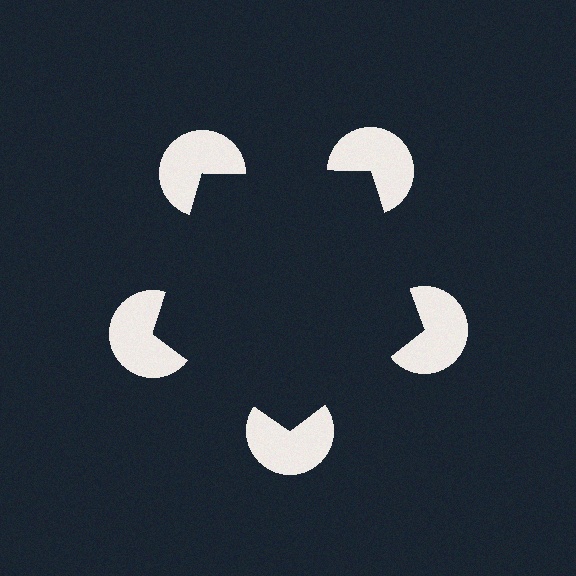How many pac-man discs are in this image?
There are 5 — one at each vertex of the illusory pentagon.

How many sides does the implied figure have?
5 sides.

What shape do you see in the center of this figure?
An illusory pentagon — its edges are inferred from the aligned wedge cuts in the pac-man discs, not physically drawn.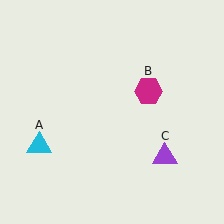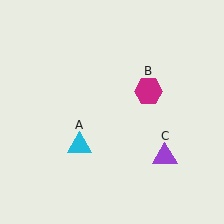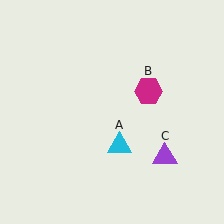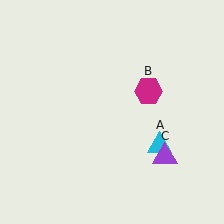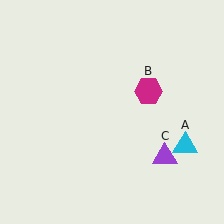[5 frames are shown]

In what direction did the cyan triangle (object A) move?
The cyan triangle (object A) moved right.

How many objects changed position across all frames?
1 object changed position: cyan triangle (object A).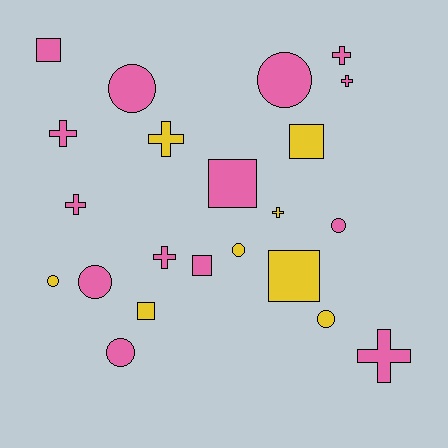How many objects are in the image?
There are 22 objects.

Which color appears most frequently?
Pink, with 14 objects.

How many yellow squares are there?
There are 3 yellow squares.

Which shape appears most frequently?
Cross, with 8 objects.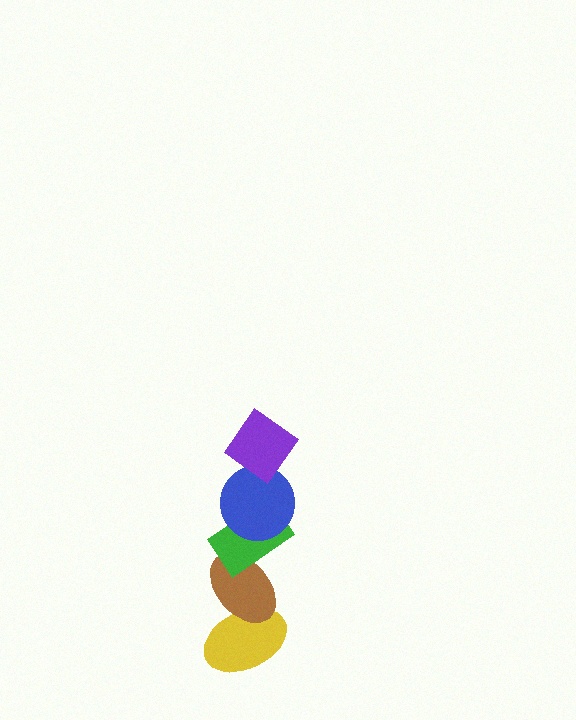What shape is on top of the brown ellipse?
The green rectangle is on top of the brown ellipse.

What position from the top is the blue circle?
The blue circle is 2nd from the top.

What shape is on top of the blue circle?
The purple diamond is on top of the blue circle.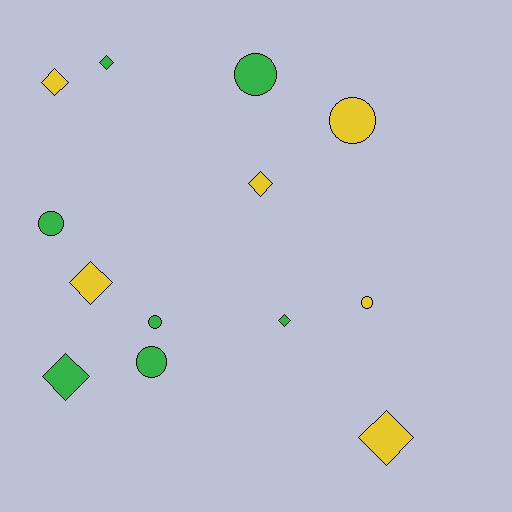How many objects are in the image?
There are 13 objects.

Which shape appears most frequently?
Diamond, with 7 objects.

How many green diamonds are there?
There are 3 green diamonds.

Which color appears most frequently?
Green, with 7 objects.